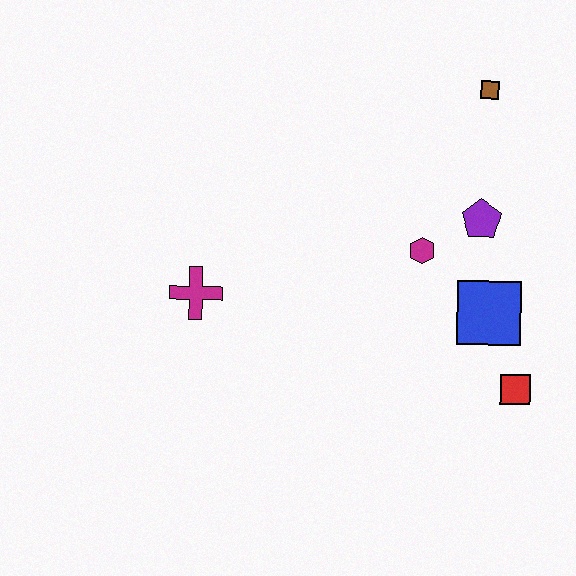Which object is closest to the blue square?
The red square is closest to the blue square.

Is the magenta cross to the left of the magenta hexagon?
Yes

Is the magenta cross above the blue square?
Yes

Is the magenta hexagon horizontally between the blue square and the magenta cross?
Yes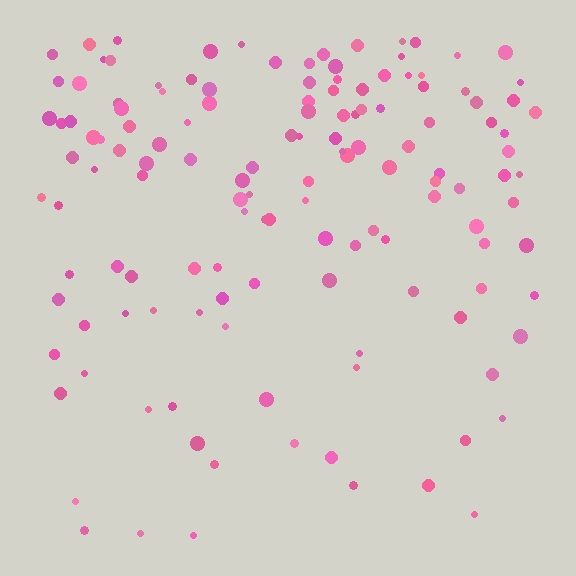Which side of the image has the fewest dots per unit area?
The bottom.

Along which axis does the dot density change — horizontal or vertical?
Vertical.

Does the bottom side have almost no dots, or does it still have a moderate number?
Still a moderate number, just noticeably fewer than the top.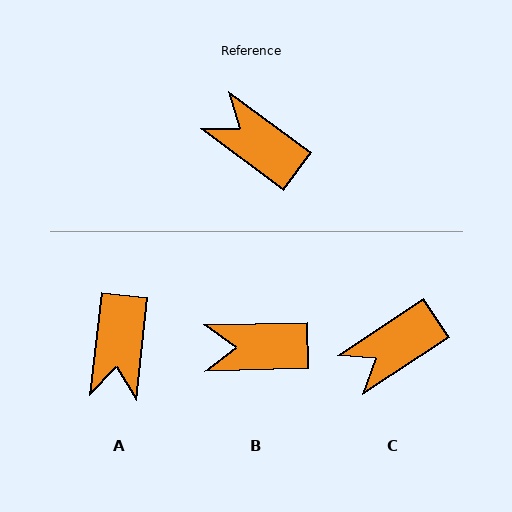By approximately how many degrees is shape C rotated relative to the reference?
Approximately 70 degrees counter-clockwise.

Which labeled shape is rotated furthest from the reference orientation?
A, about 120 degrees away.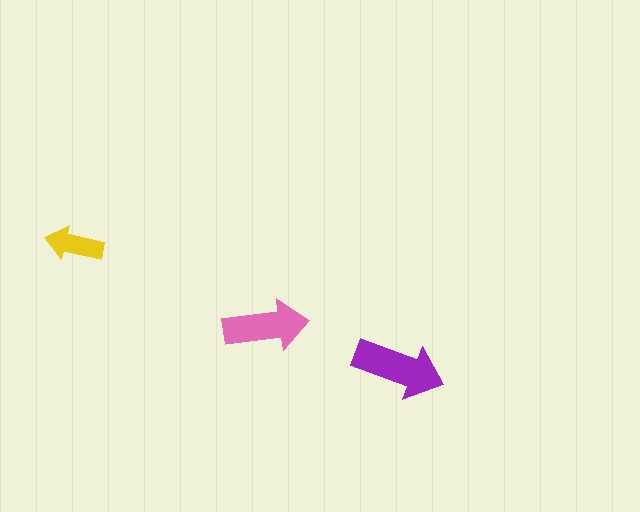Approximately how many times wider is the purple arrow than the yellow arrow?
About 1.5 times wider.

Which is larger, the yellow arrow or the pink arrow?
The pink one.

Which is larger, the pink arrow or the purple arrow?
The purple one.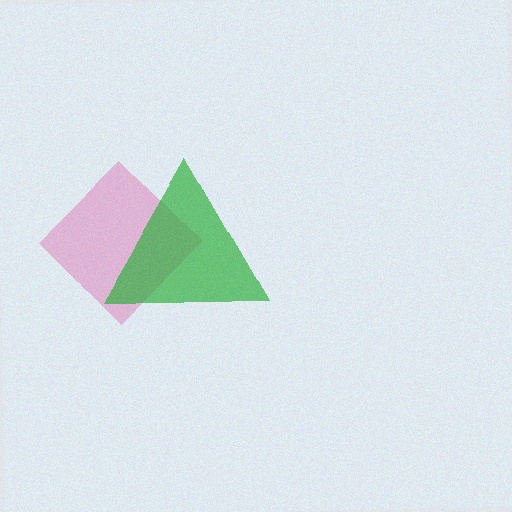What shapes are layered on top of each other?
The layered shapes are: a pink diamond, a green triangle.